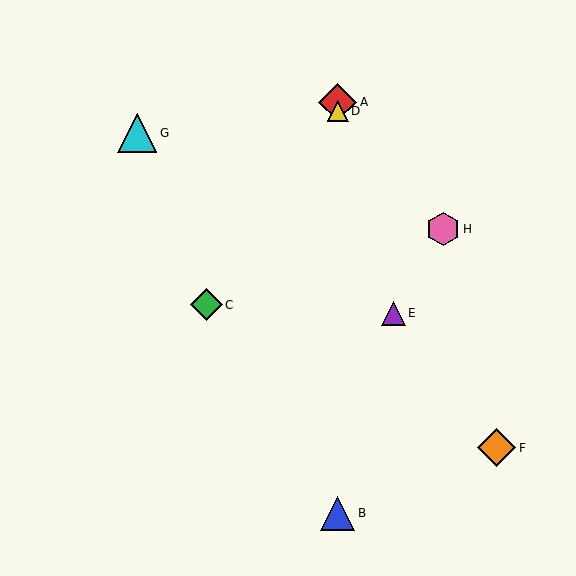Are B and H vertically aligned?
No, B is at x≈338 and H is at x≈443.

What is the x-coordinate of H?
Object H is at x≈443.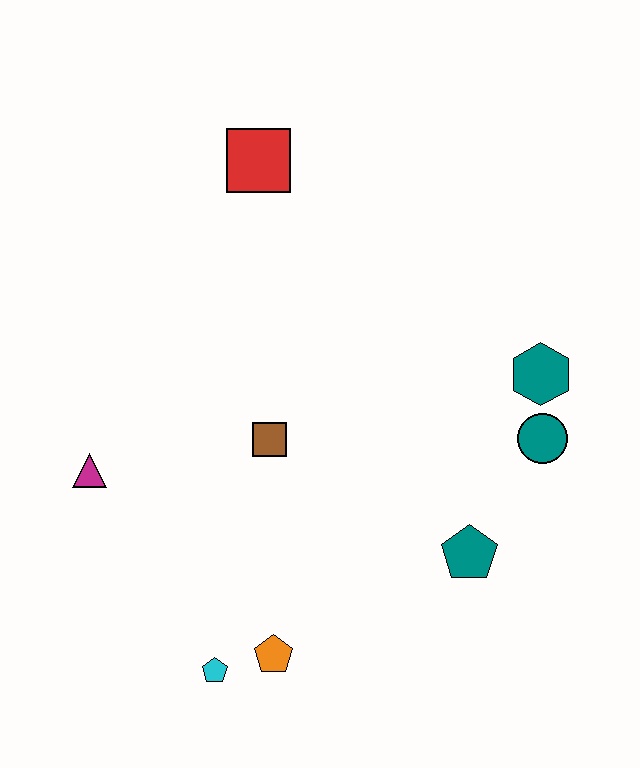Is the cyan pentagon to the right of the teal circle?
No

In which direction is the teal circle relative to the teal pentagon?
The teal circle is above the teal pentagon.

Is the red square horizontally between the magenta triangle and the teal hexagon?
Yes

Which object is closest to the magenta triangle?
The brown square is closest to the magenta triangle.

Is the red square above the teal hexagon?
Yes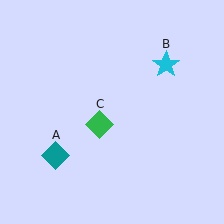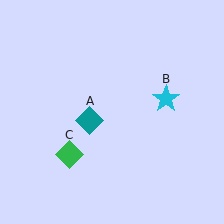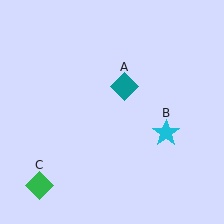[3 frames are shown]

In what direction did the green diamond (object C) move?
The green diamond (object C) moved down and to the left.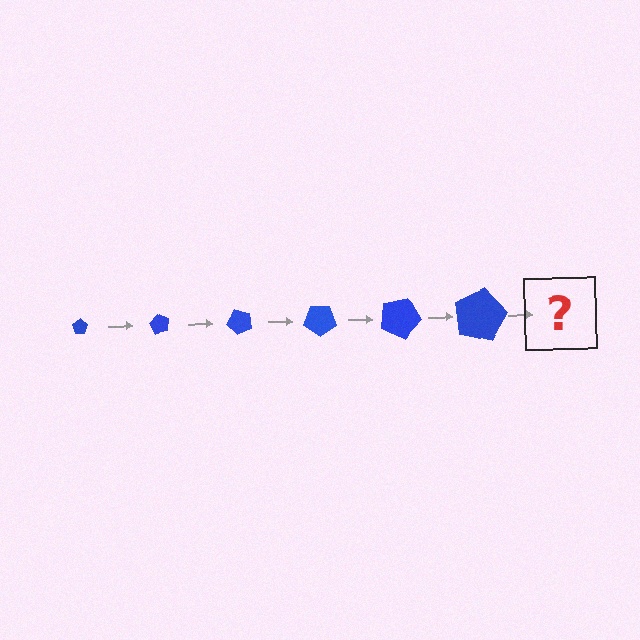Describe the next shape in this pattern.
It should be a pentagon, larger than the previous one and rotated 360 degrees from the start.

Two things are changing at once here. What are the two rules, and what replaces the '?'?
The two rules are that the pentagon grows larger each step and it rotates 60 degrees each step. The '?' should be a pentagon, larger than the previous one and rotated 360 degrees from the start.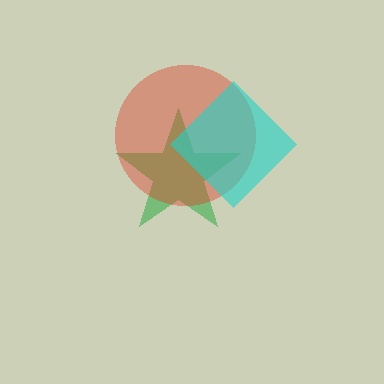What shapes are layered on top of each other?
The layered shapes are: a green star, a red circle, a cyan diamond.